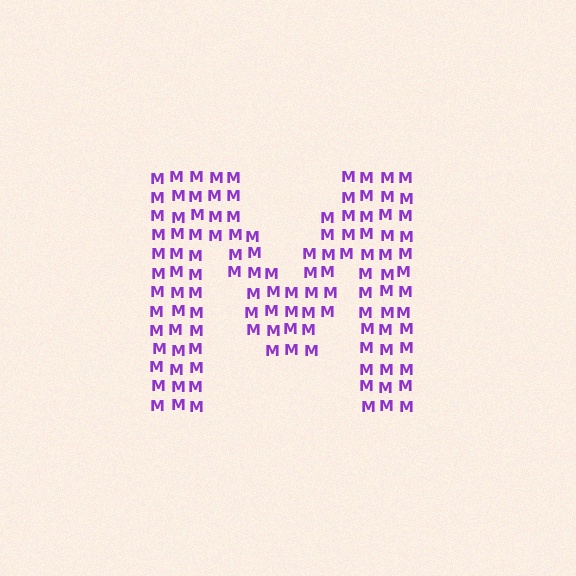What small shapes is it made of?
It is made of small letter M's.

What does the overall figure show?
The overall figure shows the letter M.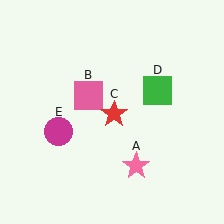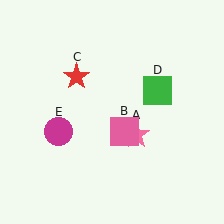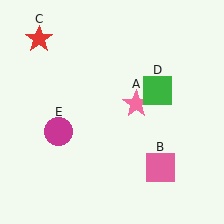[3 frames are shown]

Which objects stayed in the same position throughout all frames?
Green square (object D) and magenta circle (object E) remained stationary.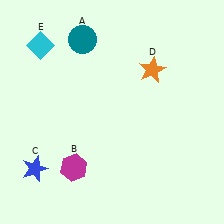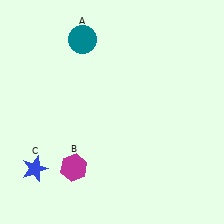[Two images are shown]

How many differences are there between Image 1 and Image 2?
There are 2 differences between the two images.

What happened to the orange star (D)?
The orange star (D) was removed in Image 2. It was in the top-right area of Image 1.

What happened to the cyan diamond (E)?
The cyan diamond (E) was removed in Image 2. It was in the top-left area of Image 1.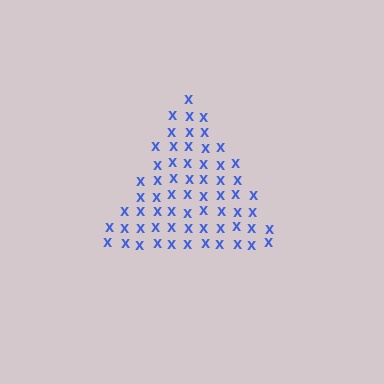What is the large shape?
The large shape is a triangle.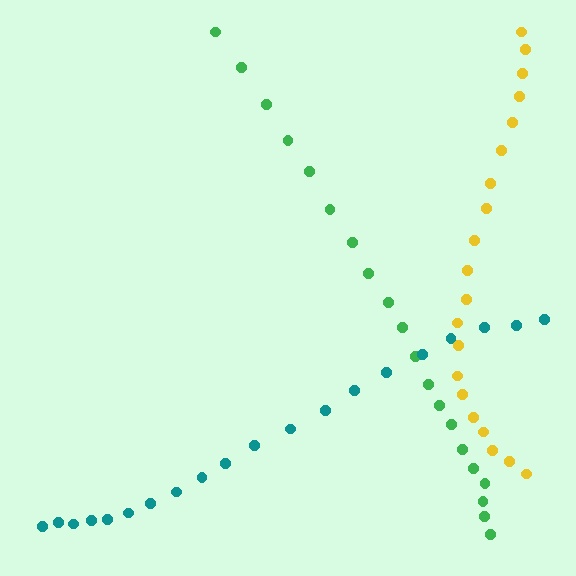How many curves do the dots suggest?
There are 3 distinct paths.